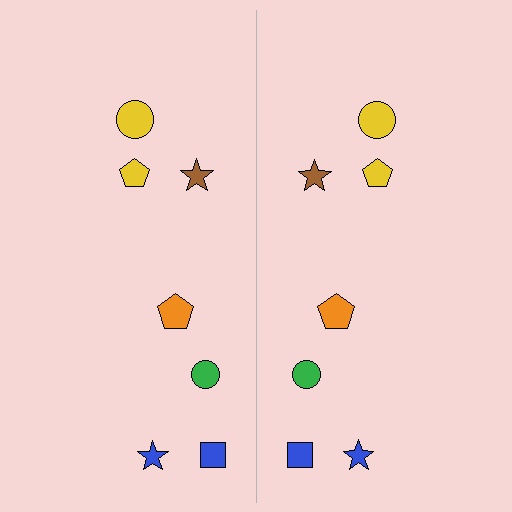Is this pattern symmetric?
Yes, this pattern has bilateral (reflection) symmetry.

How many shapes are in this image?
There are 14 shapes in this image.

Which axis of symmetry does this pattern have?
The pattern has a vertical axis of symmetry running through the center of the image.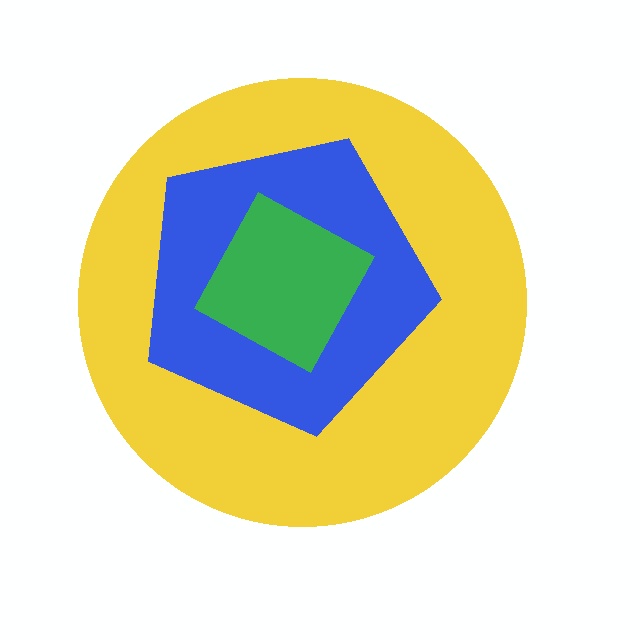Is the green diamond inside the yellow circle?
Yes.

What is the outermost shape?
The yellow circle.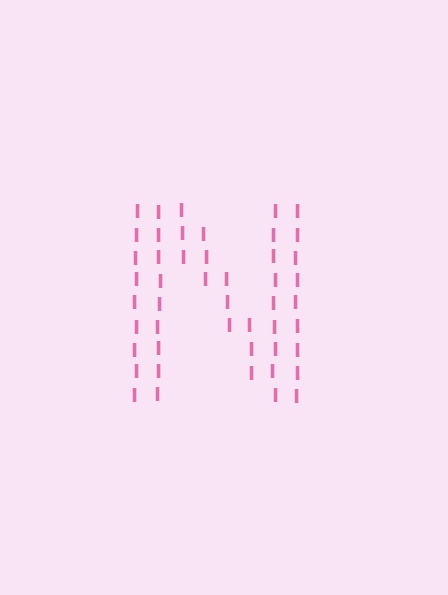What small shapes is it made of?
It is made of small letter I's.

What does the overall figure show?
The overall figure shows the letter N.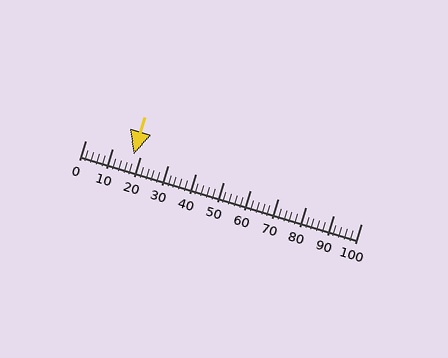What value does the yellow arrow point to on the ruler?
The yellow arrow points to approximately 18.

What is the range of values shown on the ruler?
The ruler shows values from 0 to 100.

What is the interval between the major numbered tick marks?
The major tick marks are spaced 10 units apart.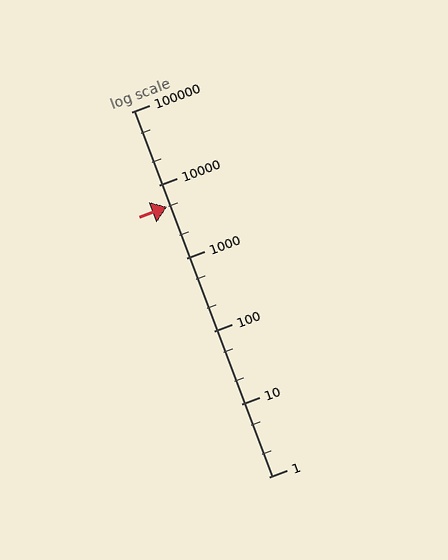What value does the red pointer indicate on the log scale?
The pointer indicates approximately 5000.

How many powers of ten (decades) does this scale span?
The scale spans 5 decades, from 1 to 100000.